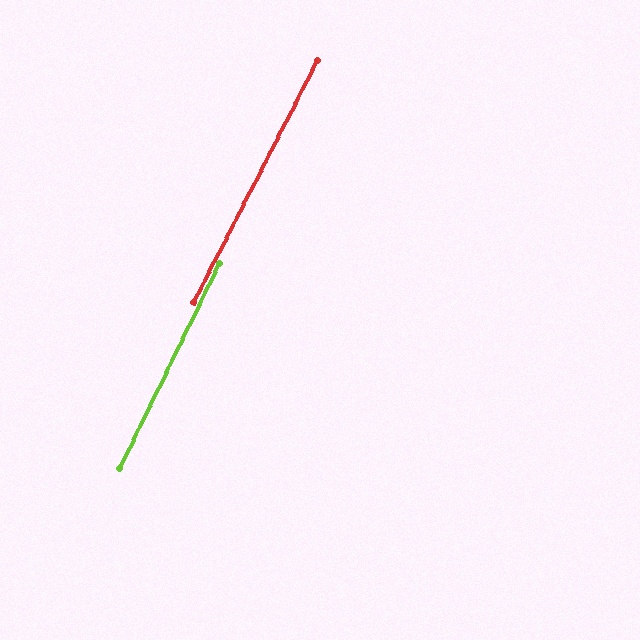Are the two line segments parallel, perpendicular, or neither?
Parallel — their directions differ by only 1.3°.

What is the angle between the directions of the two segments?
Approximately 1 degree.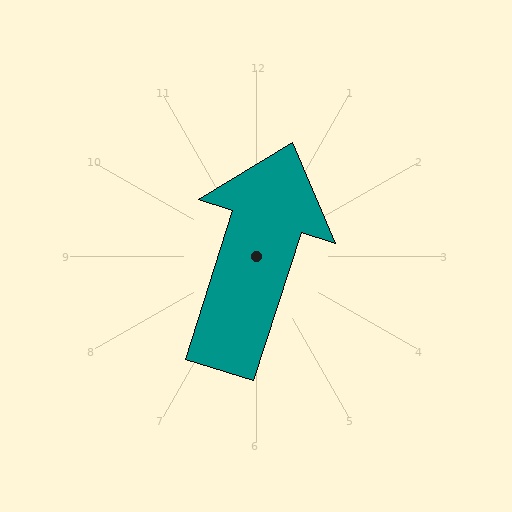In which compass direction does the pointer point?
North.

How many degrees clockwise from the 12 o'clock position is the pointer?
Approximately 18 degrees.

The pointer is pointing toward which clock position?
Roughly 1 o'clock.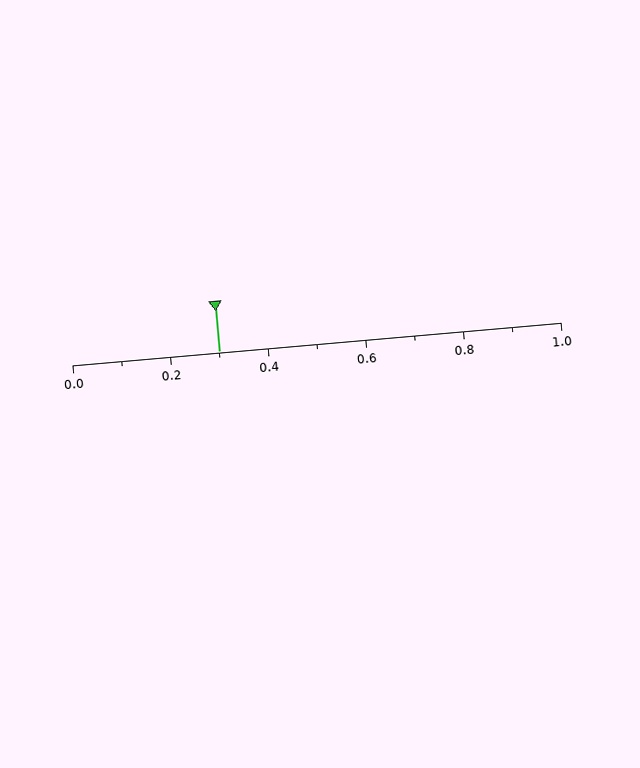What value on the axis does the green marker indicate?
The marker indicates approximately 0.3.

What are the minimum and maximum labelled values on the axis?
The axis runs from 0.0 to 1.0.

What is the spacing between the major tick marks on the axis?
The major ticks are spaced 0.2 apart.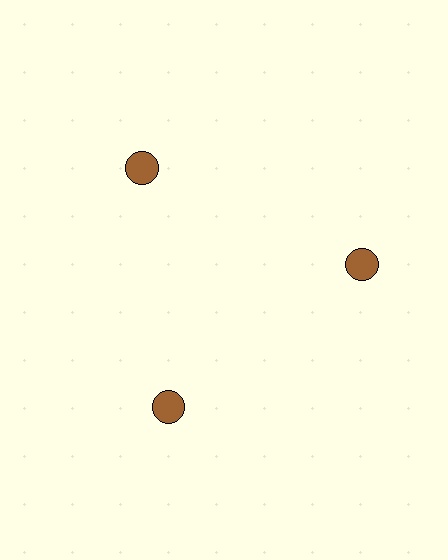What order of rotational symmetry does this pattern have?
This pattern has 3-fold rotational symmetry.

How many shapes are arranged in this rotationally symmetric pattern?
There are 3 shapes, arranged in 3 groups of 1.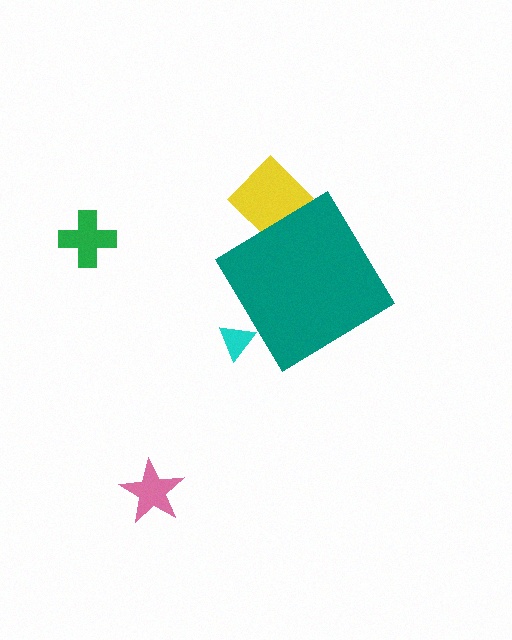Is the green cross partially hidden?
No, the green cross is fully visible.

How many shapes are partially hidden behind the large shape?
2 shapes are partially hidden.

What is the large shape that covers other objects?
A teal diamond.